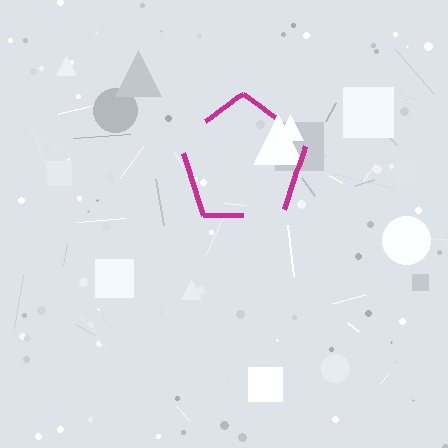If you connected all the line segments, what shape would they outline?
They would outline a pentagon.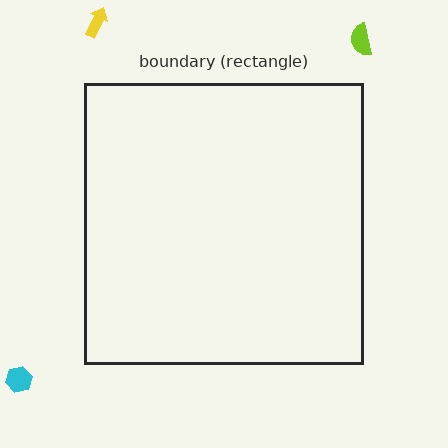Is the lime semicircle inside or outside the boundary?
Outside.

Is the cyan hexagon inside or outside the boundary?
Outside.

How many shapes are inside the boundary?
0 inside, 3 outside.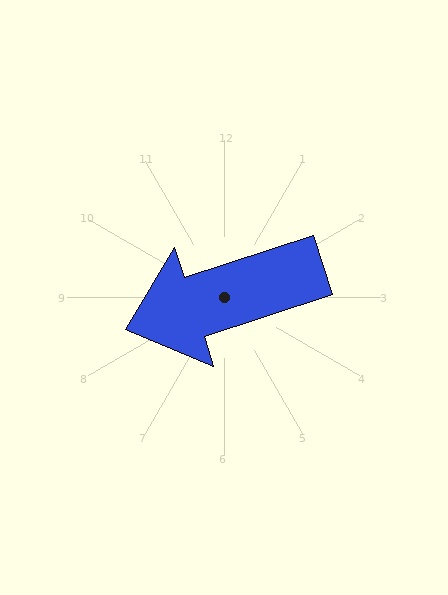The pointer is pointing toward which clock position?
Roughly 8 o'clock.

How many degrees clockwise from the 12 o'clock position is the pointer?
Approximately 252 degrees.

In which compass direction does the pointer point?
West.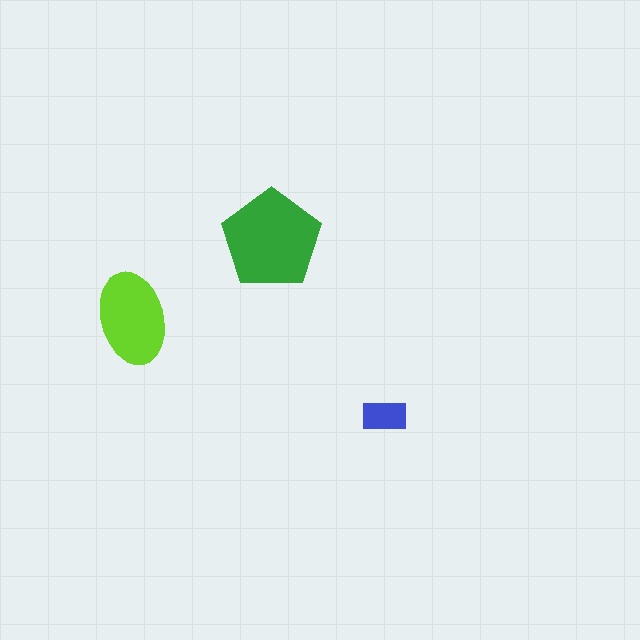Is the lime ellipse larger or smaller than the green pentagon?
Smaller.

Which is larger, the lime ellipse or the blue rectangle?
The lime ellipse.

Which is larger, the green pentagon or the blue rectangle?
The green pentagon.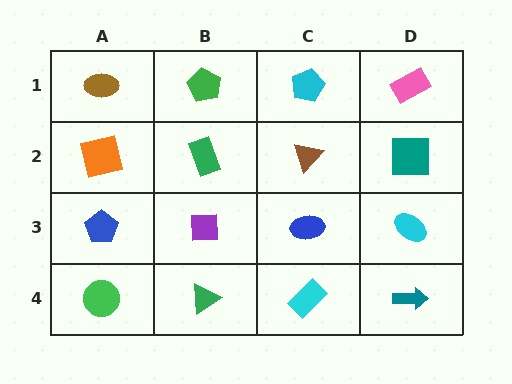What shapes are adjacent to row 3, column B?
A green rectangle (row 2, column B), a green triangle (row 4, column B), a blue pentagon (row 3, column A), a blue ellipse (row 3, column C).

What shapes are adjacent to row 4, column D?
A cyan ellipse (row 3, column D), a cyan rectangle (row 4, column C).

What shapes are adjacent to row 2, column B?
A green pentagon (row 1, column B), a purple square (row 3, column B), an orange square (row 2, column A), a brown triangle (row 2, column C).